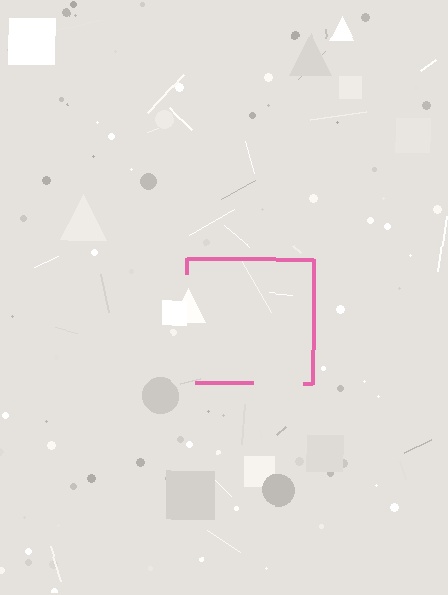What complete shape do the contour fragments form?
The contour fragments form a square.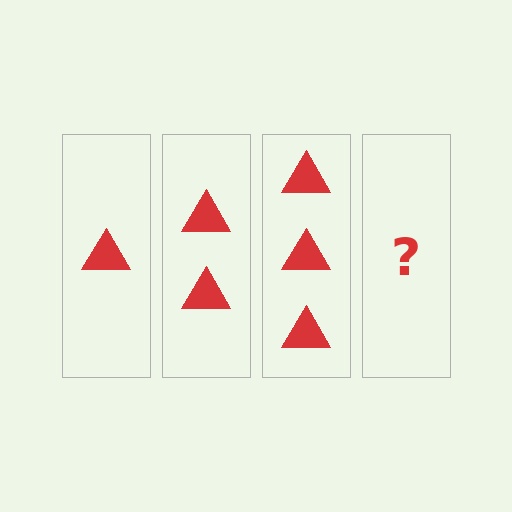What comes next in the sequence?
The next element should be 4 triangles.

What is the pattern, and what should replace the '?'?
The pattern is that each step adds one more triangle. The '?' should be 4 triangles.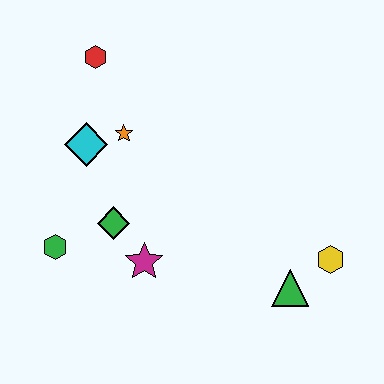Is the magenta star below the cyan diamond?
Yes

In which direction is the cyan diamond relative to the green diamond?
The cyan diamond is above the green diamond.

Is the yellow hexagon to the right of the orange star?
Yes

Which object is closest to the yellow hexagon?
The green triangle is closest to the yellow hexagon.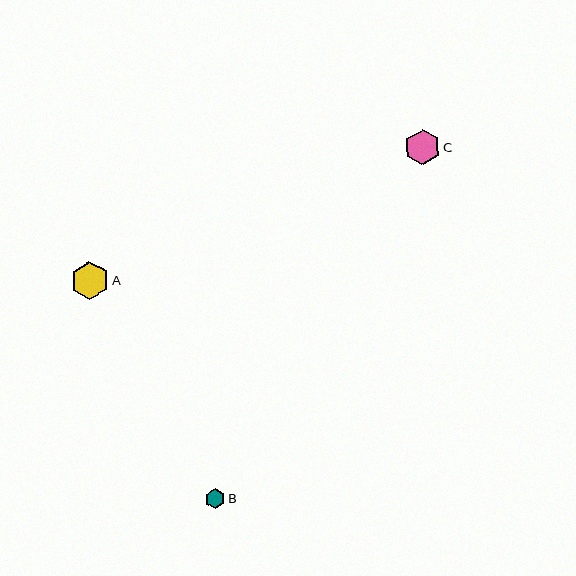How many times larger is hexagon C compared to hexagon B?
Hexagon C is approximately 1.8 times the size of hexagon B.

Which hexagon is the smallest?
Hexagon B is the smallest with a size of approximately 19 pixels.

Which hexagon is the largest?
Hexagon A is the largest with a size of approximately 38 pixels.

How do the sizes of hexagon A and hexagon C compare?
Hexagon A and hexagon C are approximately the same size.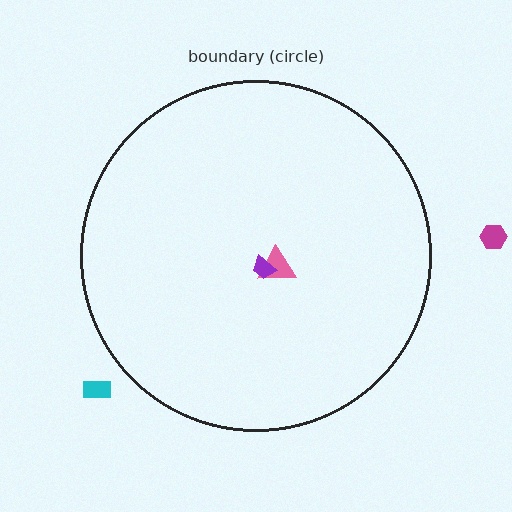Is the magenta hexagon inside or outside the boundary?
Outside.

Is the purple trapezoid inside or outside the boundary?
Inside.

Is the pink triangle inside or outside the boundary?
Inside.